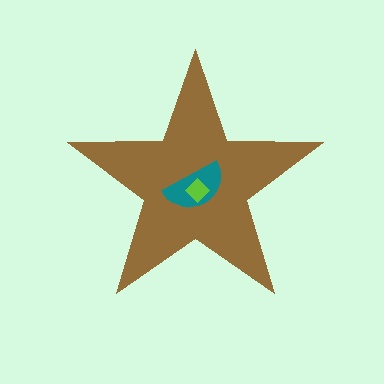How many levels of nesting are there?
3.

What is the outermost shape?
The brown star.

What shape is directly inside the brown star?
The teal semicircle.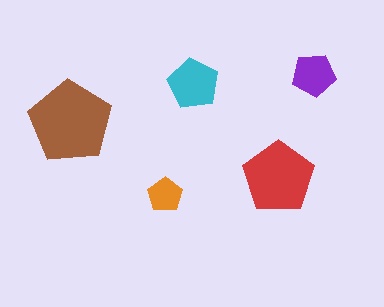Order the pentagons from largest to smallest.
the brown one, the red one, the cyan one, the purple one, the orange one.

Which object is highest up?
The purple pentagon is topmost.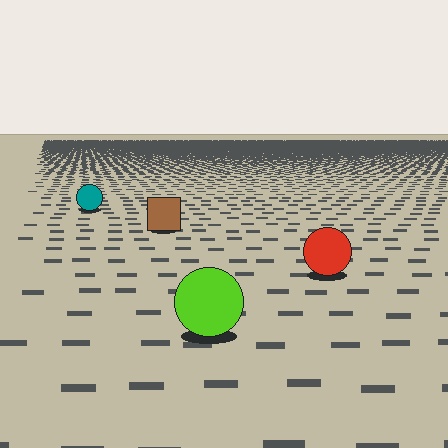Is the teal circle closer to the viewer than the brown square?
No. The brown square is closer — you can tell from the texture gradient: the ground texture is coarser near it.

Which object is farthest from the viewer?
The teal circle is farthest from the viewer. It appears smaller and the ground texture around it is denser.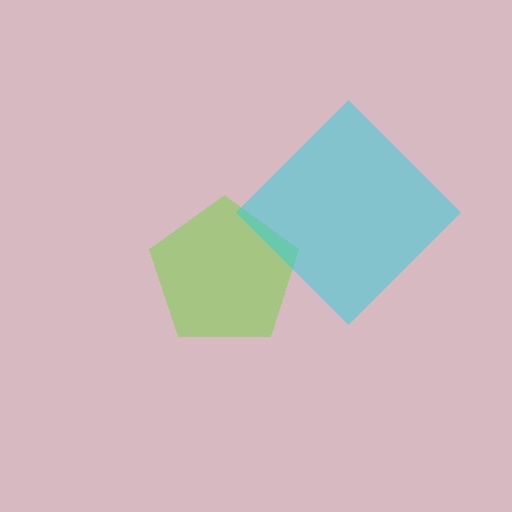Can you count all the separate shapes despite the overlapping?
Yes, there are 2 separate shapes.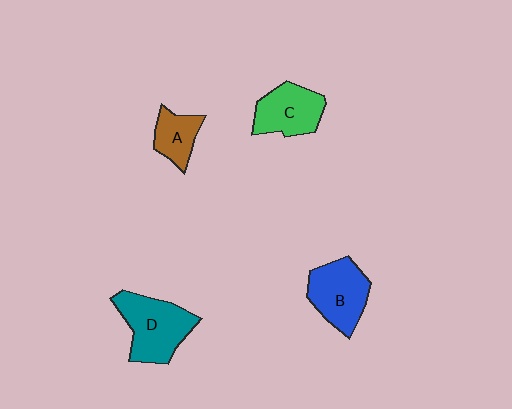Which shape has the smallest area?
Shape A (brown).